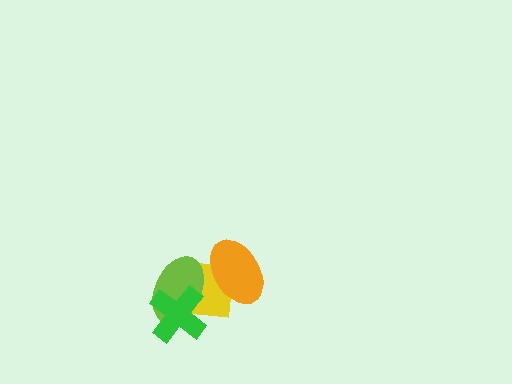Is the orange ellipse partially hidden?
No, no other shape covers it.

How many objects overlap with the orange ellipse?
2 objects overlap with the orange ellipse.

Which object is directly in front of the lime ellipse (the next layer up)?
The green cross is directly in front of the lime ellipse.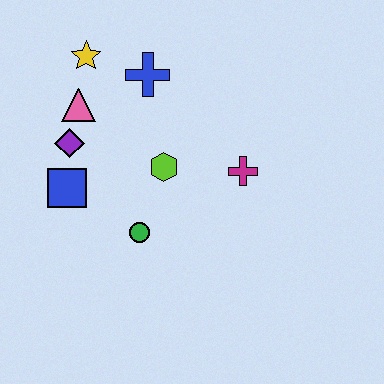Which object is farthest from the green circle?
The yellow star is farthest from the green circle.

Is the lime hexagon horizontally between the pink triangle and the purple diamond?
No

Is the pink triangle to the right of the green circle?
No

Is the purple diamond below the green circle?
No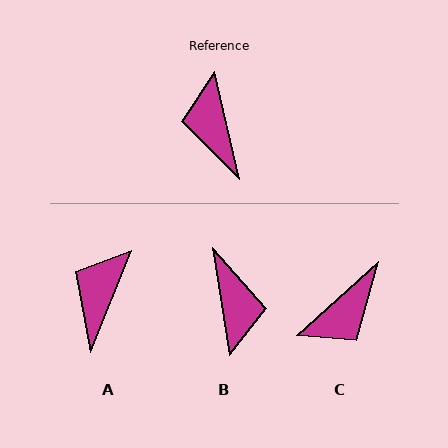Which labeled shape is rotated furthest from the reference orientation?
B, about 176 degrees away.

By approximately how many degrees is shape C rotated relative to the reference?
Approximately 119 degrees counter-clockwise.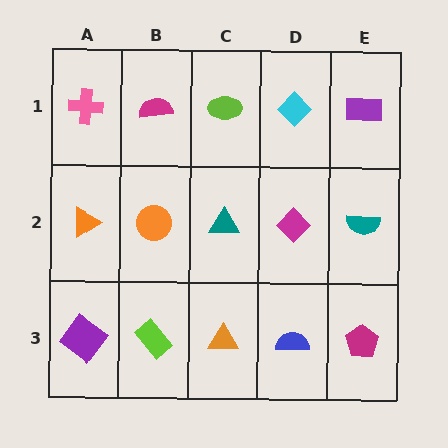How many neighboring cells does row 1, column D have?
3.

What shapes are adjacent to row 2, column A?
A pink cross (row 1, column A), a purple diamond (row 3, column A), an orange circle (row 2, column B).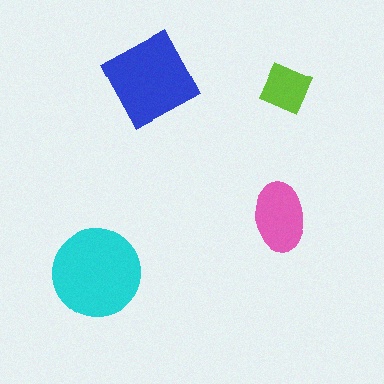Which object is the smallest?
The lime square.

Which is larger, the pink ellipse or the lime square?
The pink ellipse.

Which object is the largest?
The cyan circle.